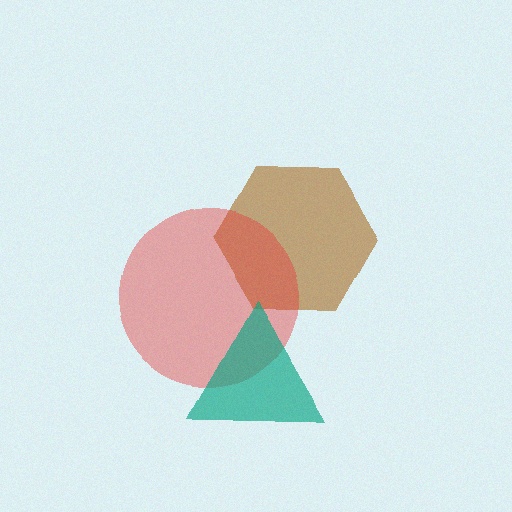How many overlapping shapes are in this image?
There are 3 overlapping shapes in the image.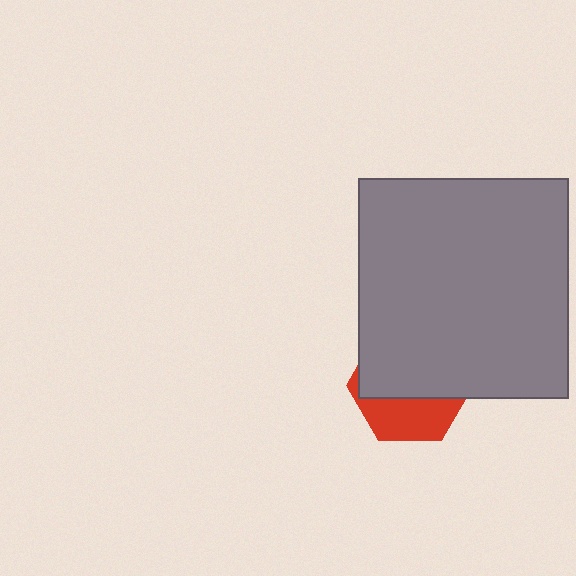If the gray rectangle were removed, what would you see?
You would see the complete red hexagon.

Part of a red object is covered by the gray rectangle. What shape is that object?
It is a hexagon.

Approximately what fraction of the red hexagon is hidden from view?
Roughly 64% of the red hexagon is hidden behind the gray rectangle.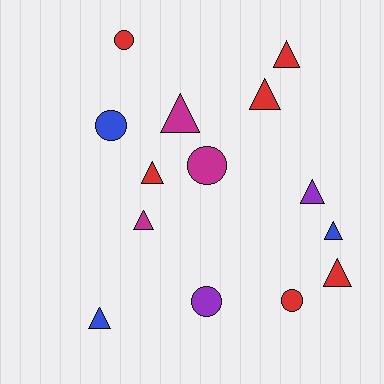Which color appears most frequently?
Red, with 6 objects.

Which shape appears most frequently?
Triangle, with 9 objects.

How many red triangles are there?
There are 4 red triangles.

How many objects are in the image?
There are 14 objects.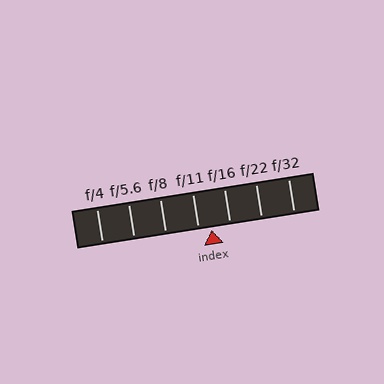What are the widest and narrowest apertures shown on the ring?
The widest aperture shown is f/4 and the narrowest is f/32.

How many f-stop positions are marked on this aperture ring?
There are 7 f-stop positions marked.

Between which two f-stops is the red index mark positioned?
The index mark is between f/11 and f/16.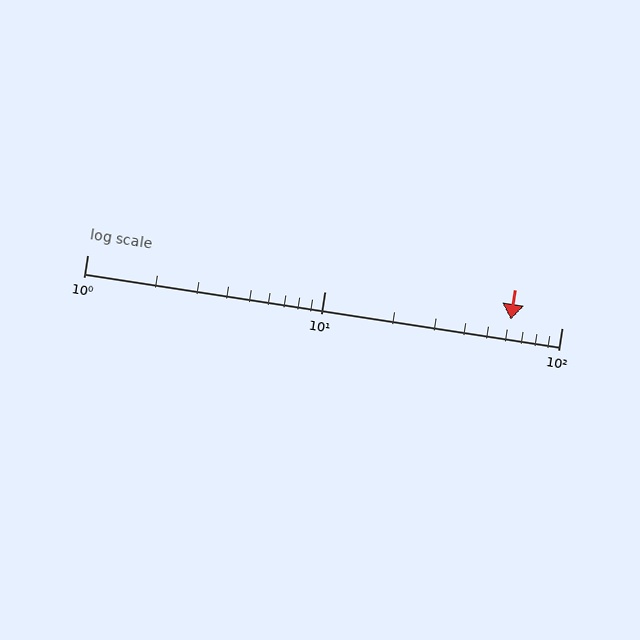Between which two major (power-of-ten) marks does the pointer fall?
The pointer is between 10 and 100.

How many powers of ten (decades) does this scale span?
The scale spans 2 decades, from 1 to 100.